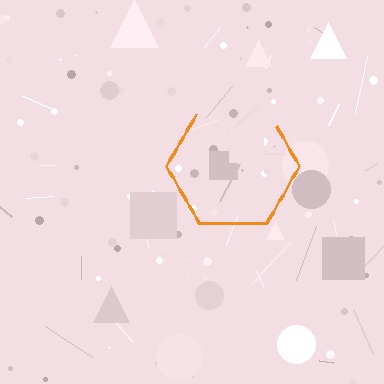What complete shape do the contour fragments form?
The contour fragments form a hexagon.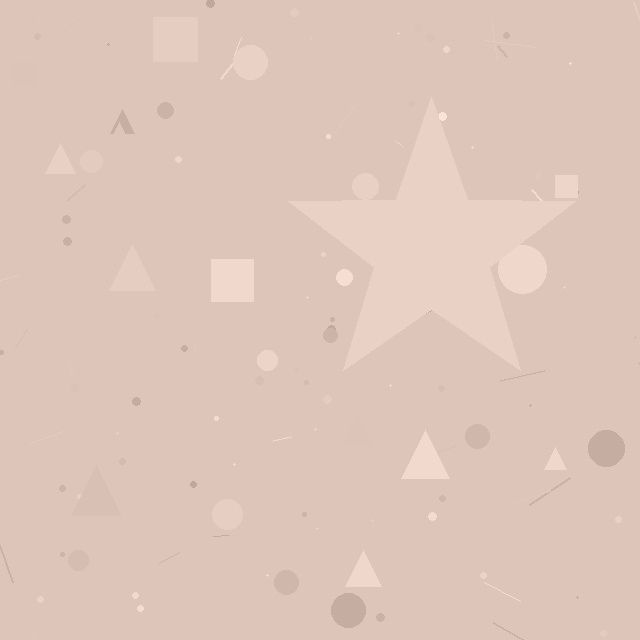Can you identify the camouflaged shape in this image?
The camouflaged shape is a star.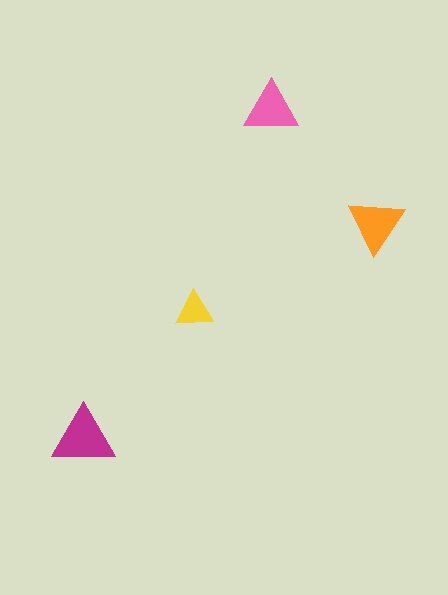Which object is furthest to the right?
The orange triangle is rightmost.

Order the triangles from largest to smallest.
the magenta one, the orange one, the pink one, the yellow one.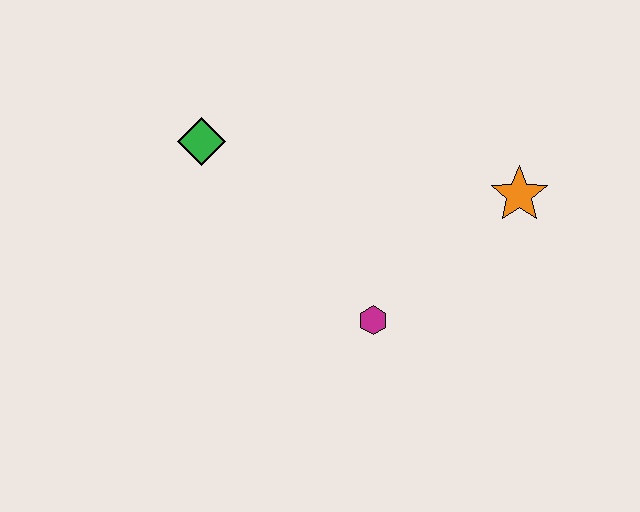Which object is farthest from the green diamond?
The orange star is farthest from the green diamond.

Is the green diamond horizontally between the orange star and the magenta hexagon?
No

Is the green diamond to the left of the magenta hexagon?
Yes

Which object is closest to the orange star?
The magenta hexagon is closest to the orange star.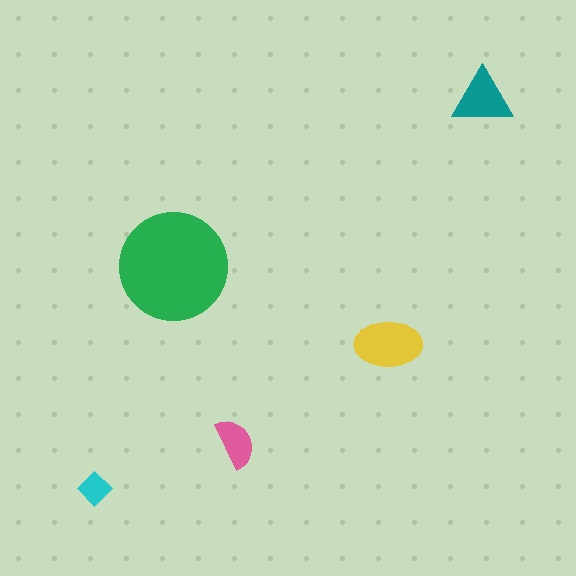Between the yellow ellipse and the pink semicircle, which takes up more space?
The yellow ellipse.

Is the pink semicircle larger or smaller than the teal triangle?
Smaller.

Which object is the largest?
The green circle.